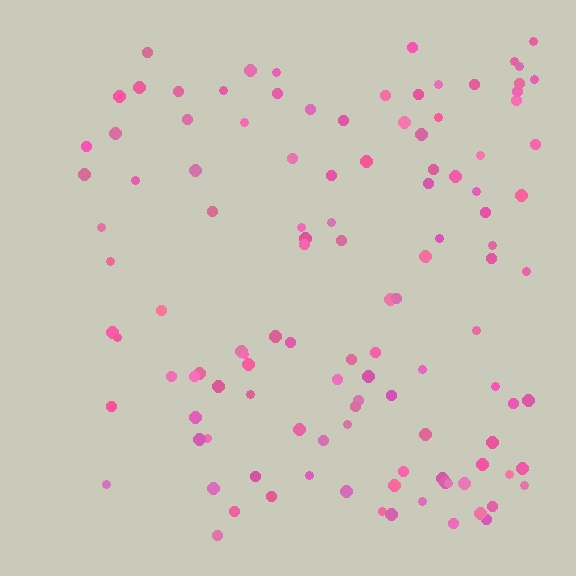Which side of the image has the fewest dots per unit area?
The left.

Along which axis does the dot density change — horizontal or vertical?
Horizontal.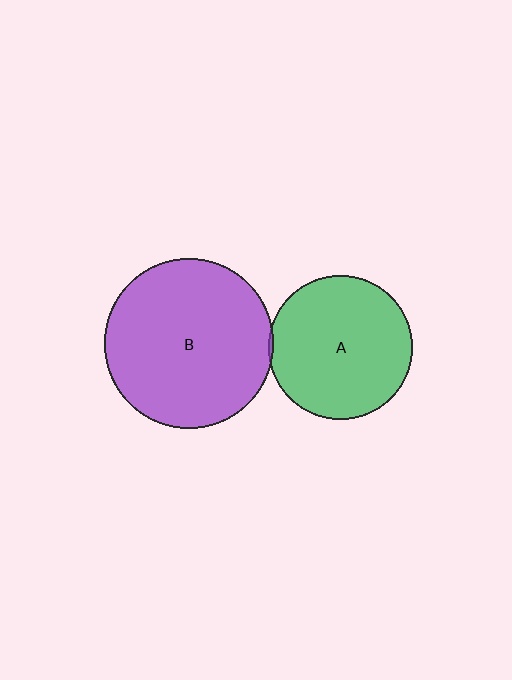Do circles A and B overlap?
Yes.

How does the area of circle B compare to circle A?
Approximately 1.4 times.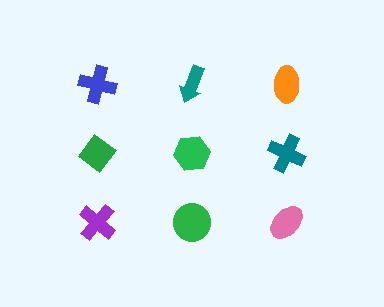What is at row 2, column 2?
A green hexagon.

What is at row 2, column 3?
A teal cross.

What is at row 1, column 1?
A blue cross.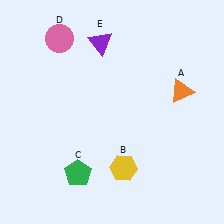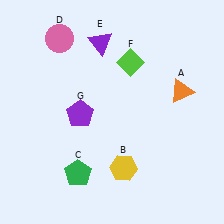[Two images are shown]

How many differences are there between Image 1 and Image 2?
There are 2 differences between the two images.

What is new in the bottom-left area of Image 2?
A purple pentagon (G) was added in the bottom-left area of Image 2.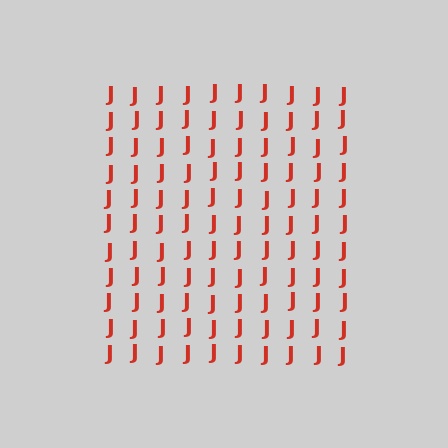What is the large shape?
The large shape is a square.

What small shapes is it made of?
It is made of small letter J's.